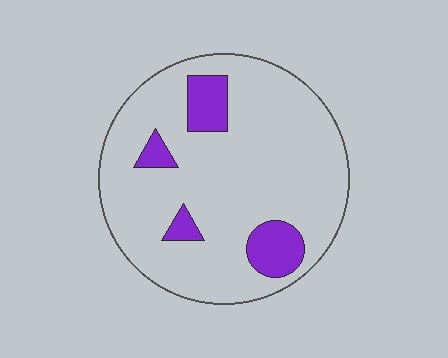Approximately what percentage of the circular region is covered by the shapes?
Approximately 15%.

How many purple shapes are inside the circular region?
4.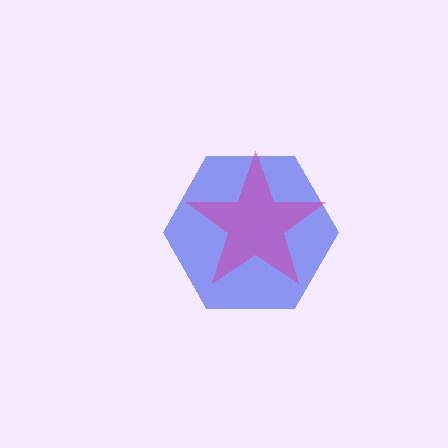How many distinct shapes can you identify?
There are 2 distinct shapes: a blue hexagon, a magenta star.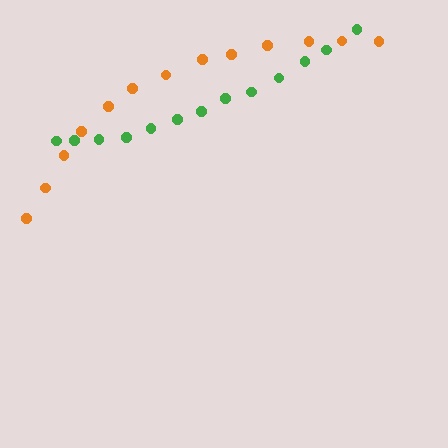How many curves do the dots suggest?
There are 2 distinct paths.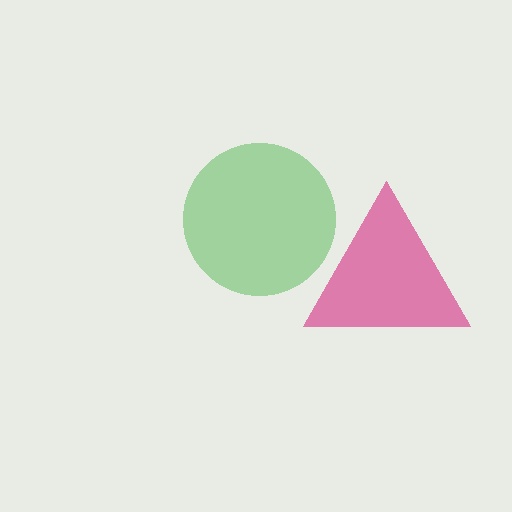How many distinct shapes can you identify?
There are 2 distinct shapes: a magenta triangle, a green circle.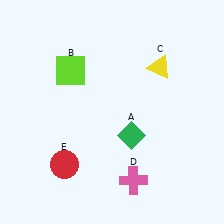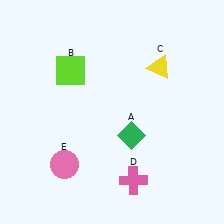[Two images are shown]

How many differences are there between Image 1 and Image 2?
There is 1 difference between the two images.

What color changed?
The circle (E) changed from red in Image 1 to pink in Image 2.